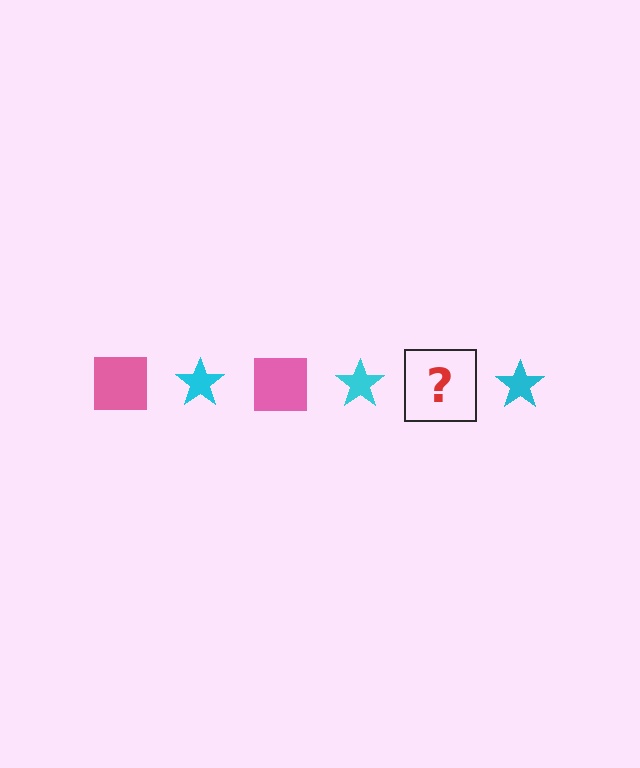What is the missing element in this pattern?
The missing element is a pink square.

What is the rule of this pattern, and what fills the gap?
The rule is that the pattern alternates between pink square and cyan star. The gap should be filled with a pink square.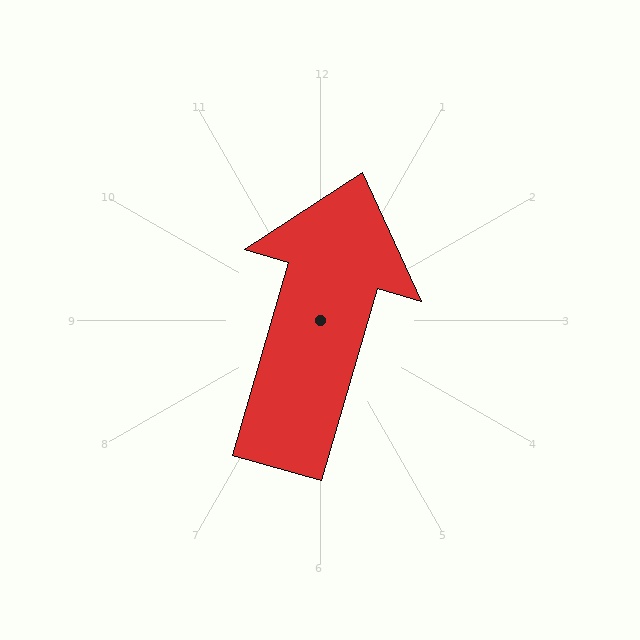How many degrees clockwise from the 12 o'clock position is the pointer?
Approximately 16 degrees.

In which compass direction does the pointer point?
North.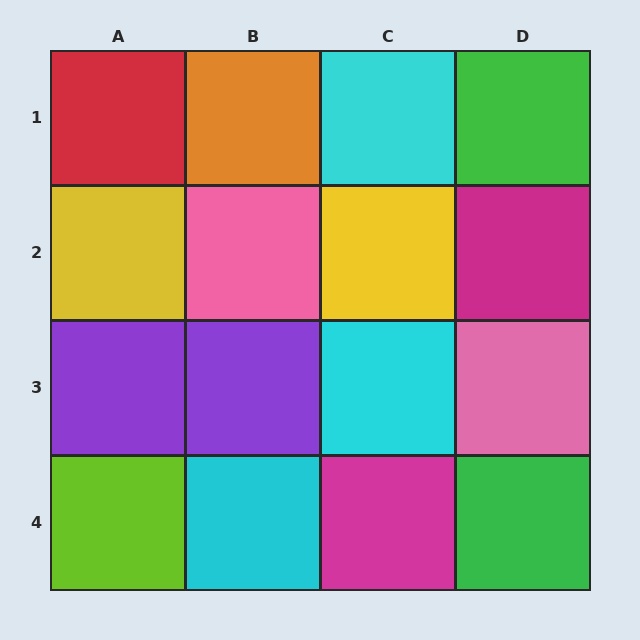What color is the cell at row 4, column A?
Lime.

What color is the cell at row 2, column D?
Magenta.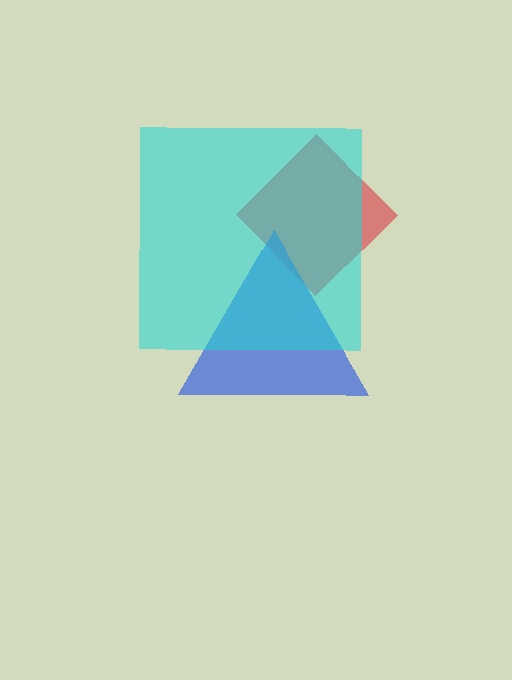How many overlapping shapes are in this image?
There are 3 overlapping shapes in the image.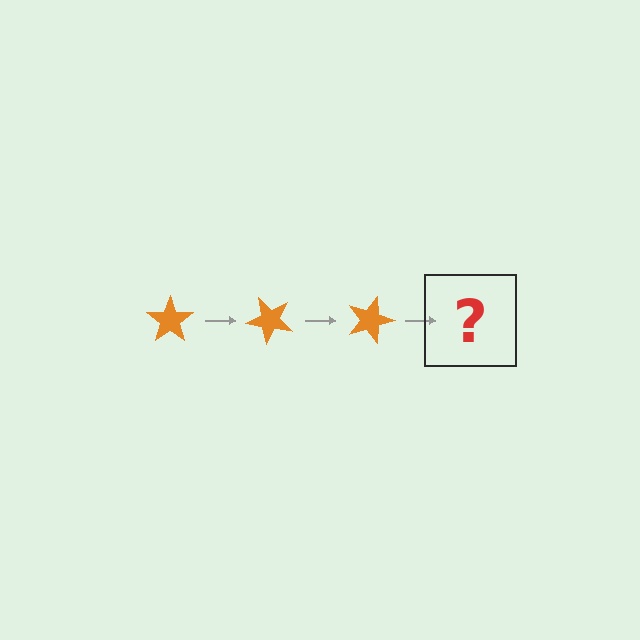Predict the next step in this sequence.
The next step is an orange star rotated 135 degrees.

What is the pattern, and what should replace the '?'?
The pattern is that the star rotates 45 degrees each step. The '?' should be an orange star rotated 135 degrees.